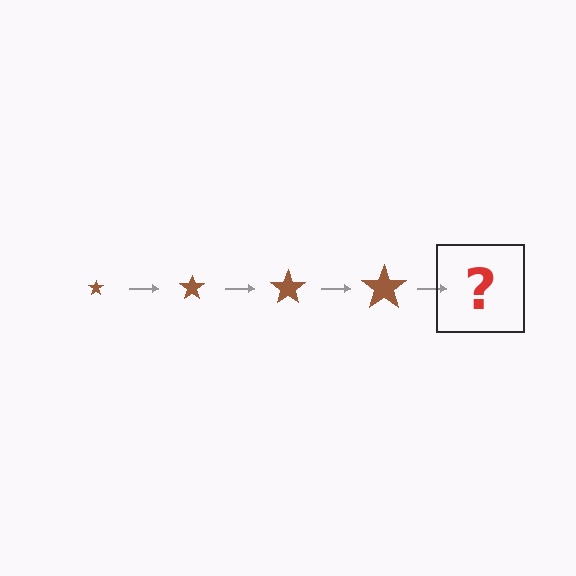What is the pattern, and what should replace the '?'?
The pattern is that the star gets progressively larger each step. The '?' should be a brown star, larger than the previous one.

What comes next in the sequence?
The next element should be a brown star, larger than the previous one.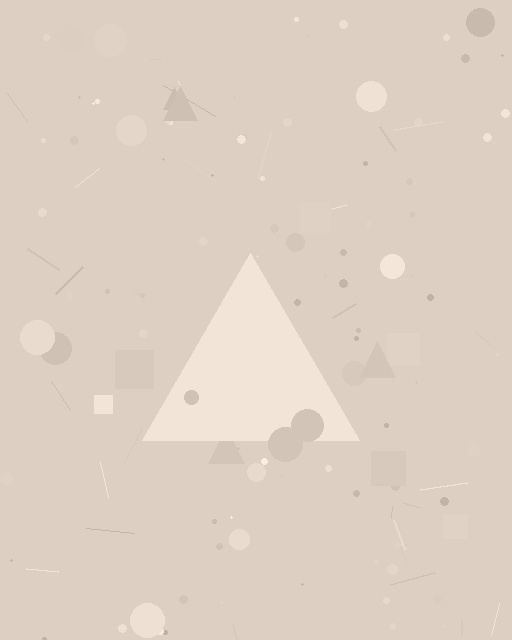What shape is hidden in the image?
A triangle is hidden in the image.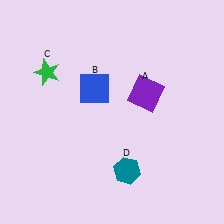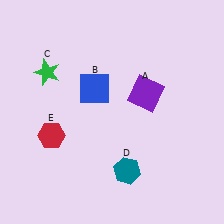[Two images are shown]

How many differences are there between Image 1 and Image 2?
There is 1 difference between the two images.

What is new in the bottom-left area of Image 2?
A red hexagon (E) was added in the bottom-left area of Image 2.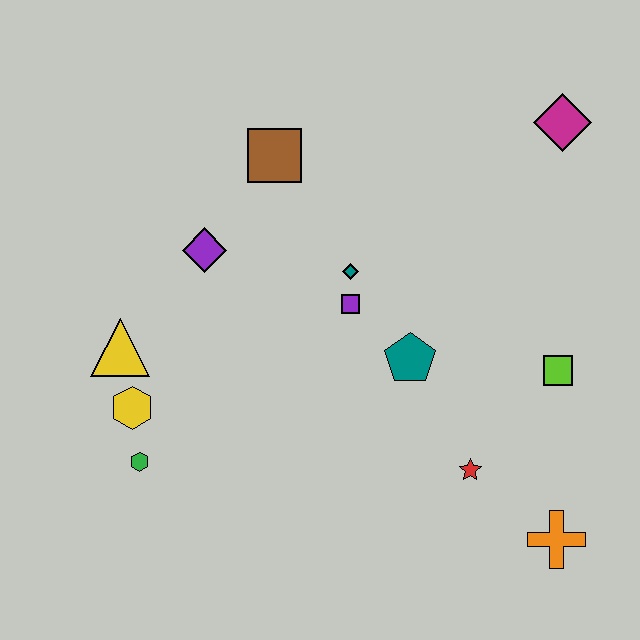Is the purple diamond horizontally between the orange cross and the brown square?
No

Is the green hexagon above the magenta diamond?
No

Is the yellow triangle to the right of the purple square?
No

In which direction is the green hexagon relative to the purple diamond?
The green hexagon is below the purple diamond.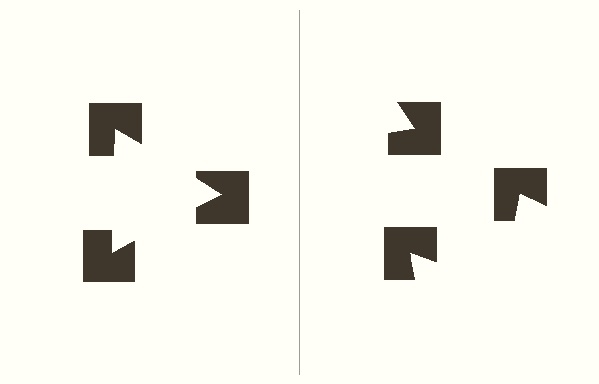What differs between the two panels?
The notched squares are positioned identically on both sides; only the wedge orientations differ. On the left they align to a triangle; on the right they are misaligned.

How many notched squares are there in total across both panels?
6 — 3 on each side.